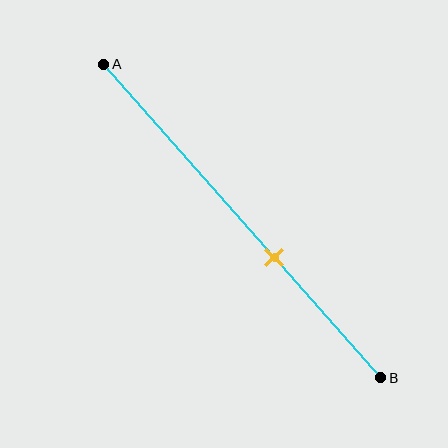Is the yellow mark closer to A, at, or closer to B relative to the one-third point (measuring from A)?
The yellow mark is closer to point B than the one-third point of segment AB.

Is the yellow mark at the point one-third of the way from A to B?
No, the mark is at about 60% from A, not at the 33% one-third point.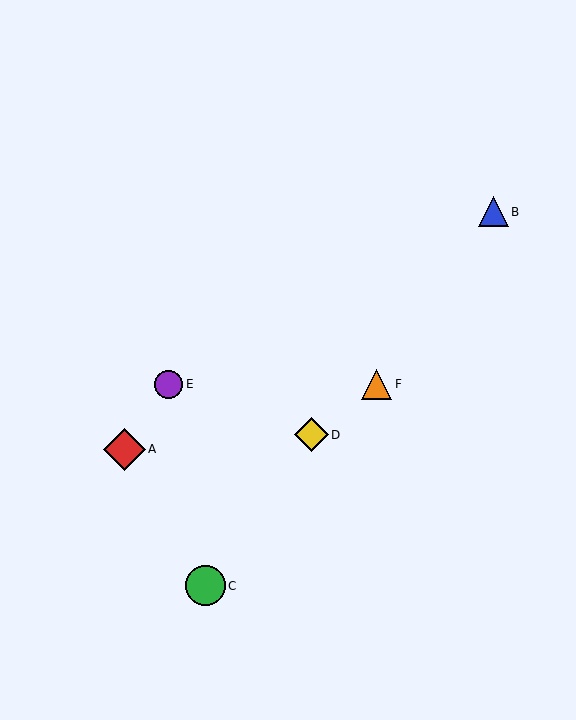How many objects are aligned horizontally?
2 objects (E, F) are aligned horizontally.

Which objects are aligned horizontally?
Objects E, F are aligned horizontally.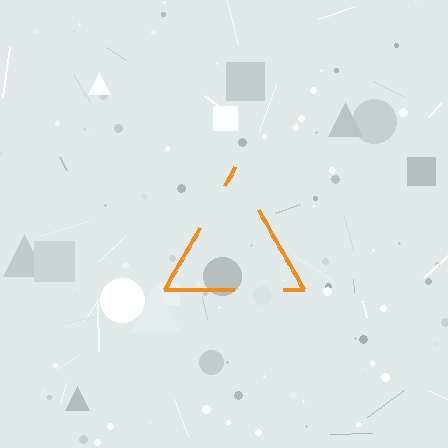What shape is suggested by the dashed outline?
The dashed outline suggests a triangle.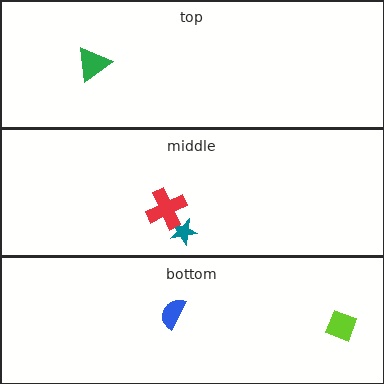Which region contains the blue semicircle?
The bottom region.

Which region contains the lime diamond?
The bottom region.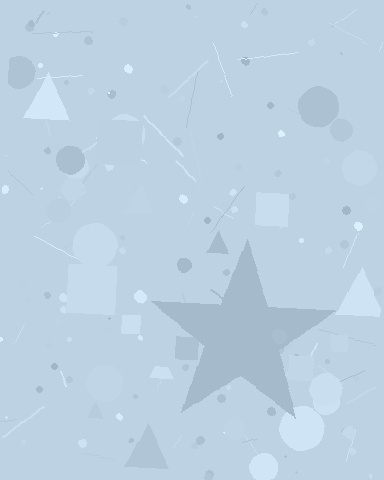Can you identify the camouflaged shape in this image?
The camouflaged shape is a star.